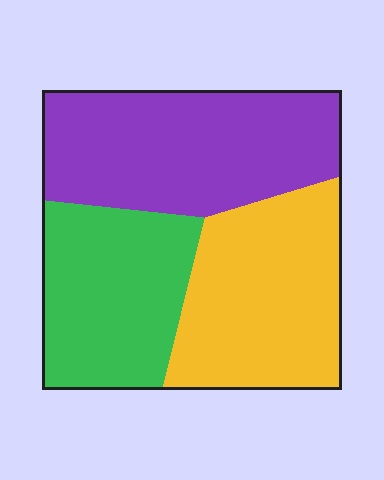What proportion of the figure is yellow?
Yellow takes up about one third (1/3) of the figure.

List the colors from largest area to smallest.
From largest to smallest: purple, yellow, green.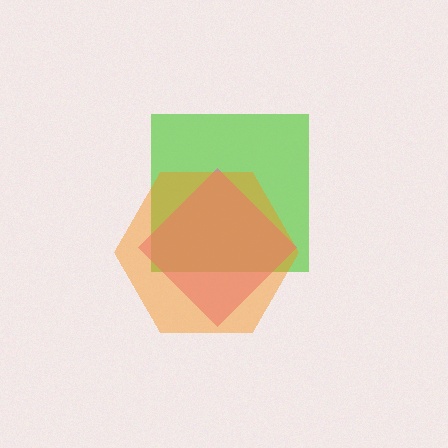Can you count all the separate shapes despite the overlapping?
Yes, there are 3 separate shapes.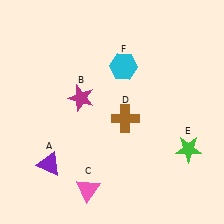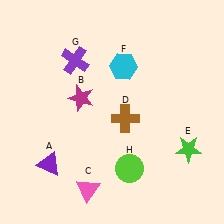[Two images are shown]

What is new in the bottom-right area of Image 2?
A lime circle (H) was added in the bottom-right area of Image 2.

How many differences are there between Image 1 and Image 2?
There are 2 differences between the two images.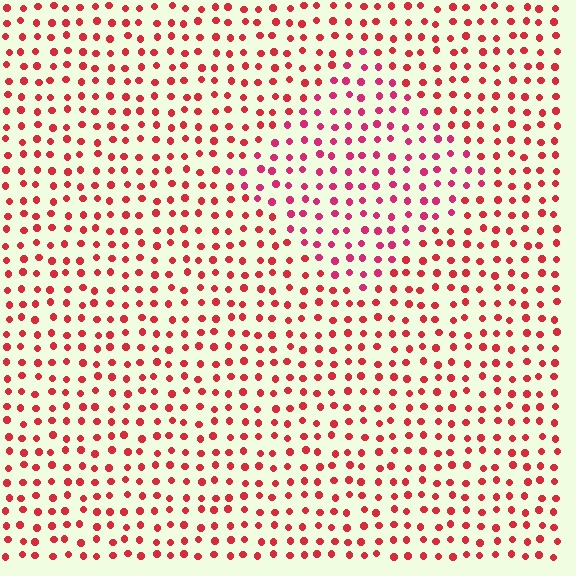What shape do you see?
I see a diamond.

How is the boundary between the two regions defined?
The boundary is defined purely by a slight shift in hue (about 21 degrees). Spacing, size, and orientation are identical on both sides.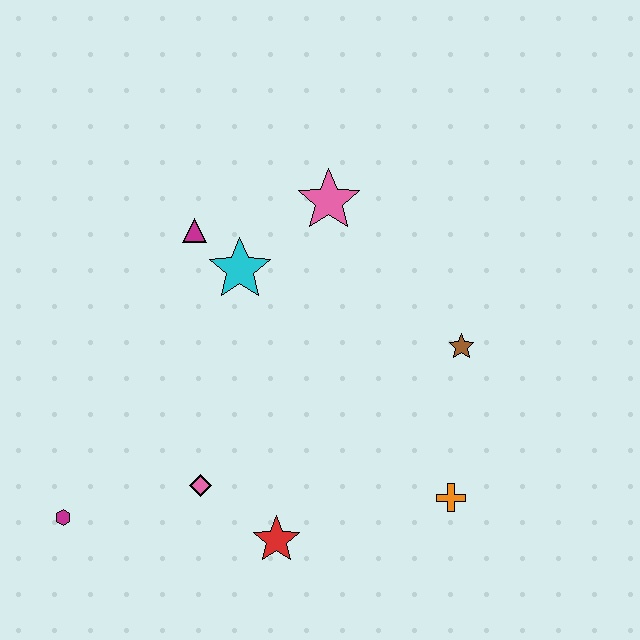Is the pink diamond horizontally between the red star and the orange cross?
No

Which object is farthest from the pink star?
The magenta hexagon is farthest from the pink star.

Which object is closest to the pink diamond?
The red star is closest to the pink diamond.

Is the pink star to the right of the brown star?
No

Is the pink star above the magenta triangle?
Yes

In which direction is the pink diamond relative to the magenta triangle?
The pink diamond is below the magenta triangle.